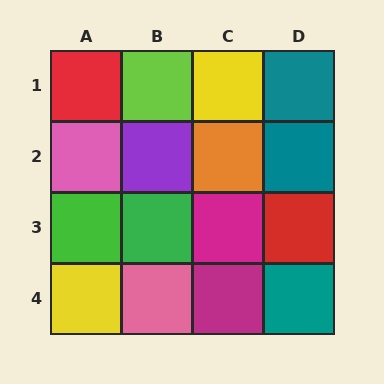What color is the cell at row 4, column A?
Yellow.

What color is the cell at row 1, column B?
Lime.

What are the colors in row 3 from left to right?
Green, green, magenta, red.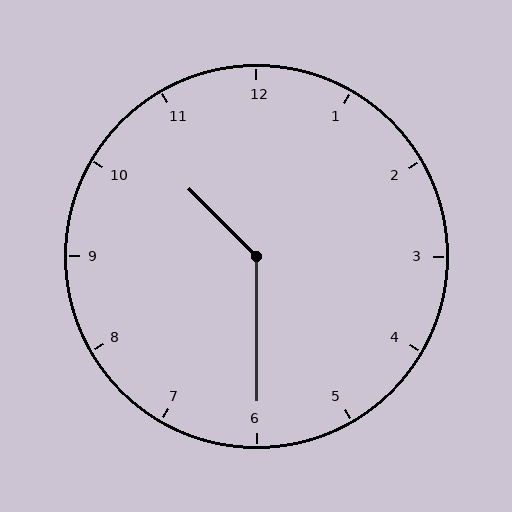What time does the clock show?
10:30.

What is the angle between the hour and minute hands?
Approximately 135 degrees.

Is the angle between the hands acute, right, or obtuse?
It is obtuse.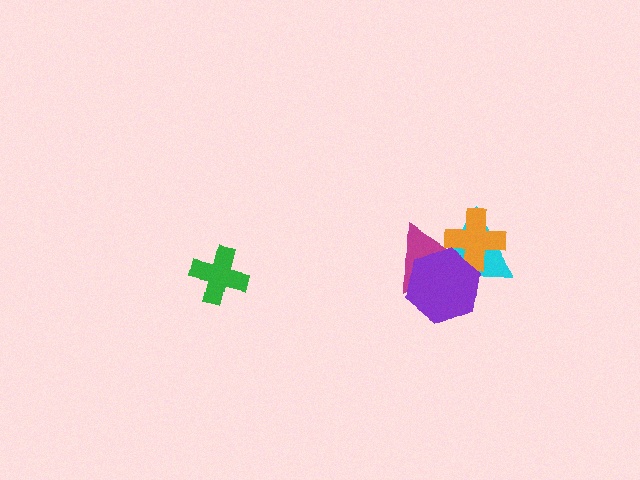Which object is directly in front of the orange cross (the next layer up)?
The magenta triangle is directly in front of the orange cross.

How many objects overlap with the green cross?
0 objects overlap with the green cross.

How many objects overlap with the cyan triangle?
3 objects overlap with the cyan triangle.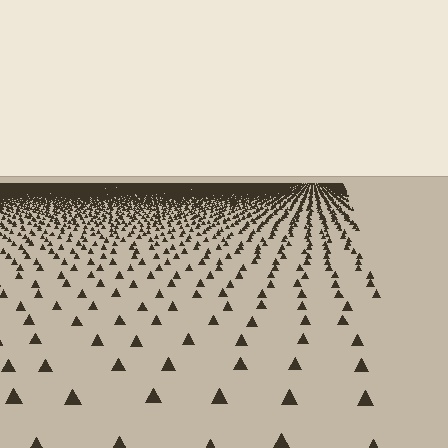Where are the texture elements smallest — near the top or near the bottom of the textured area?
Near the top.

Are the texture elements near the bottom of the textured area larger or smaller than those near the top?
Larger. Near the bottom, elements are closer to the viewer and appear at a bigger on-screen size.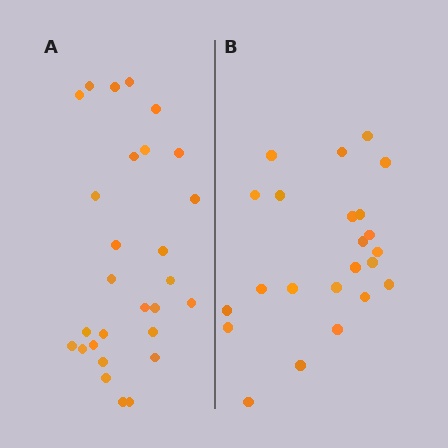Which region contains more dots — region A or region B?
Region A (the left region) has more dots.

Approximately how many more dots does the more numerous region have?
Region A has about 5 more dots than region B.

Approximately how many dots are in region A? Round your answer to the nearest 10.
About 30 dots. (The exact count is 28, which rounds to 30.)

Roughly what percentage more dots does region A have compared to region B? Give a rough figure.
About 20% more.